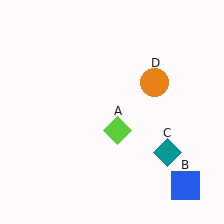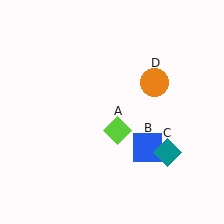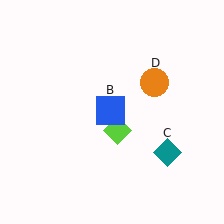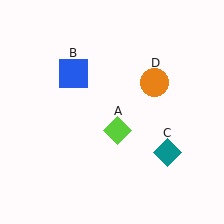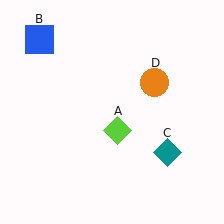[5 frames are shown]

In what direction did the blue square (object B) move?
The blue square (object B) moved up and to the left.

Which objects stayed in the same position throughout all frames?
Lime diamond (object A) and teal diamond (object C) and orange circle (object D) remained stationary.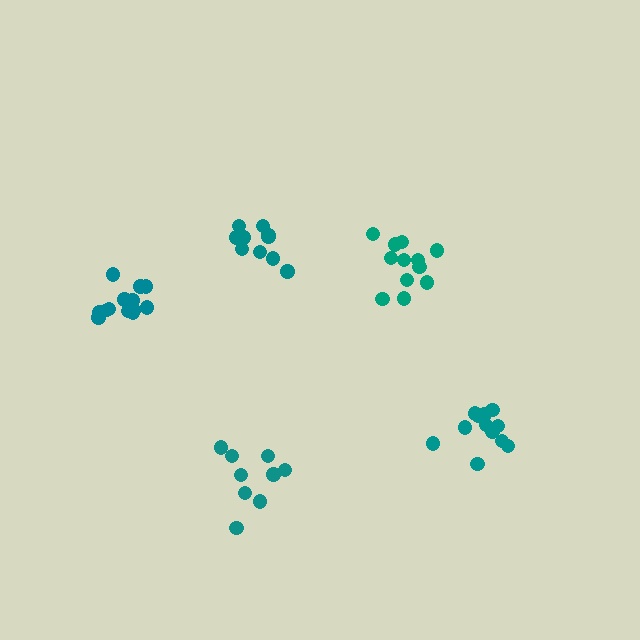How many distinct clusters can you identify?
There are 5 distinct clusters.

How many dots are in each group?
Group 1: 12 dots, Group 2: 12 dots, Group 3: 11 dots, Group 4: 13 dots, Group 5: 9 dots (57 total).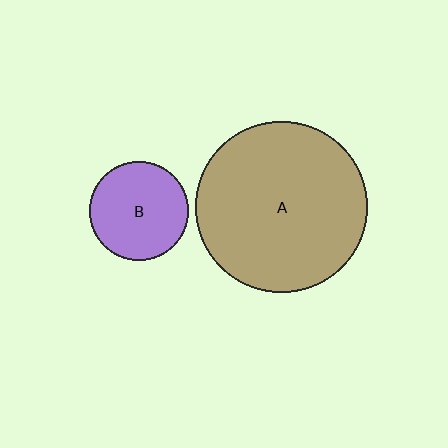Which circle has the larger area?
Circle A (brown).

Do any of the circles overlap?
No, none of the circles overlap.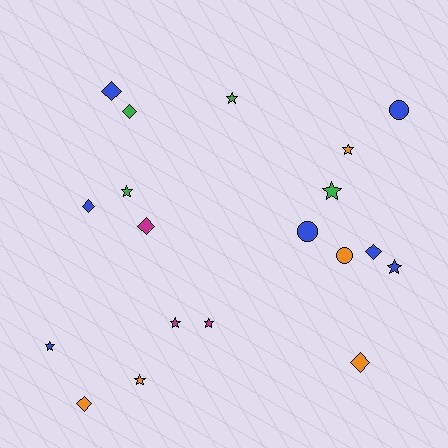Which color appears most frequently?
Blue, with 7 objects.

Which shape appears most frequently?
Star, with 9 objects.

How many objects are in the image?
There are 19 objects.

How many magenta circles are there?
There are no magenta circles.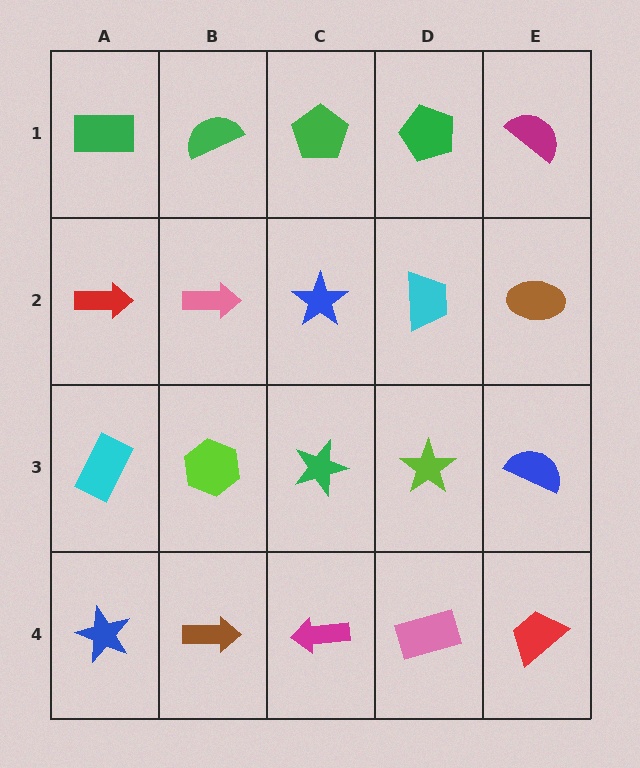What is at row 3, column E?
A blue semicircle.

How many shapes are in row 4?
5 shapes.